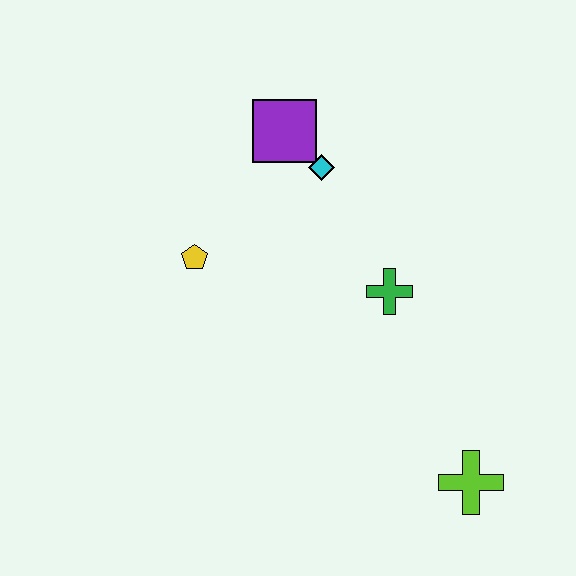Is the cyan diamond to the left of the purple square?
No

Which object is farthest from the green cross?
The lime cross is farthest from the green cross.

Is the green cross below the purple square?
Yes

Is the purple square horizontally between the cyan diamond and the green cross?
No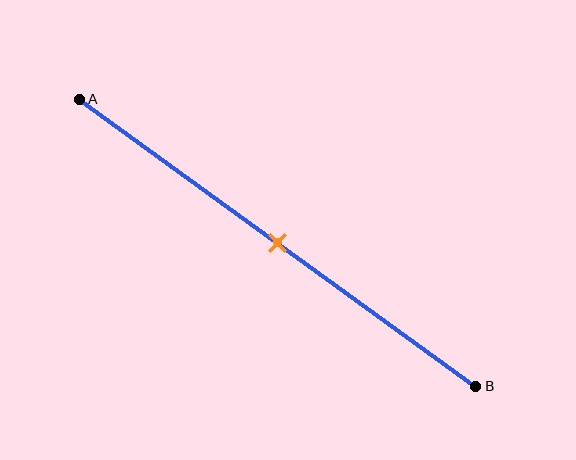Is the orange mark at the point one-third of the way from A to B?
No, the mark is at about 50% from A, not at the 33% one-third point.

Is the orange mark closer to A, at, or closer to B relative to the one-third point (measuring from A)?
The orange mark is closer to point B than the one-third point of segment AB.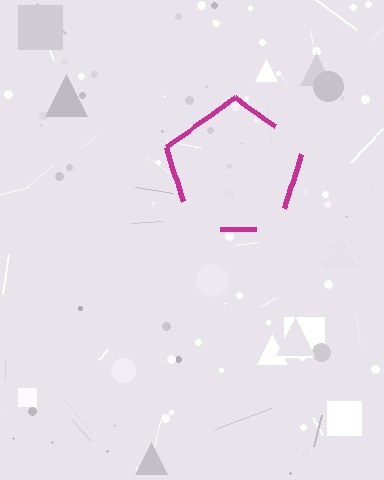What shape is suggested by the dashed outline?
The dashed outline suggests a pentagon.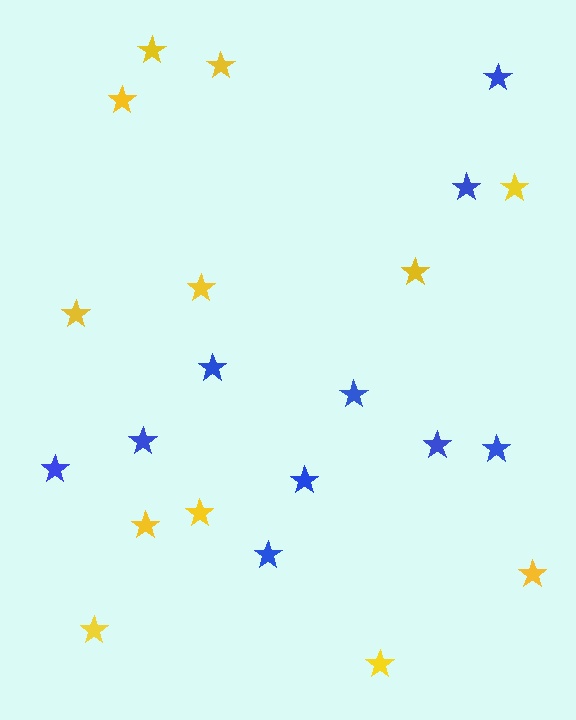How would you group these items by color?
There are 2 groups: one group of yellow stars (12) and one group of blue stars (10).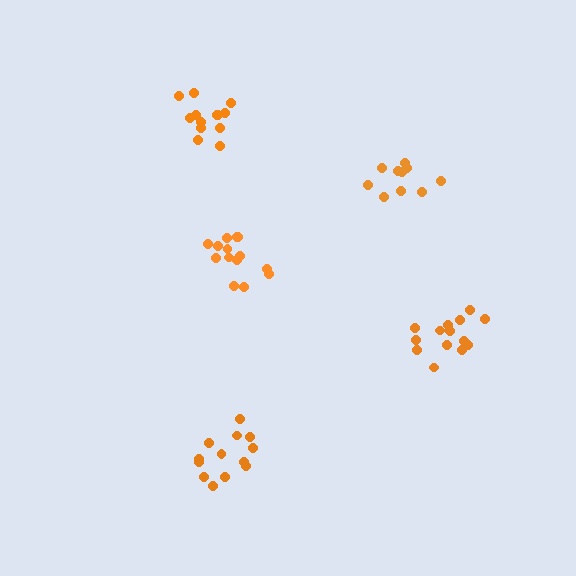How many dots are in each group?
Group 1: 14 dots, Group 2: 13 dots, Group 3: 10 dots, Group 4: 14 dots, Group 5: 13 dots (64 total).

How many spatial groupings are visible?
There are 5 spatial groupings.